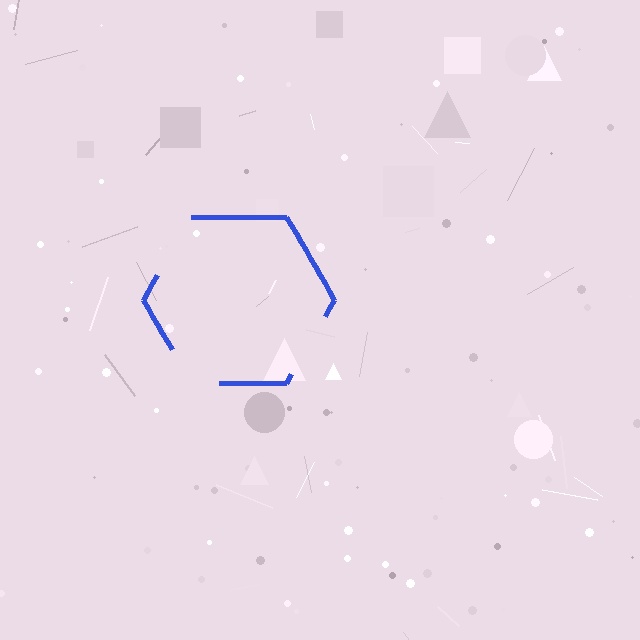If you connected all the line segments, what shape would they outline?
They would outline a hexagon.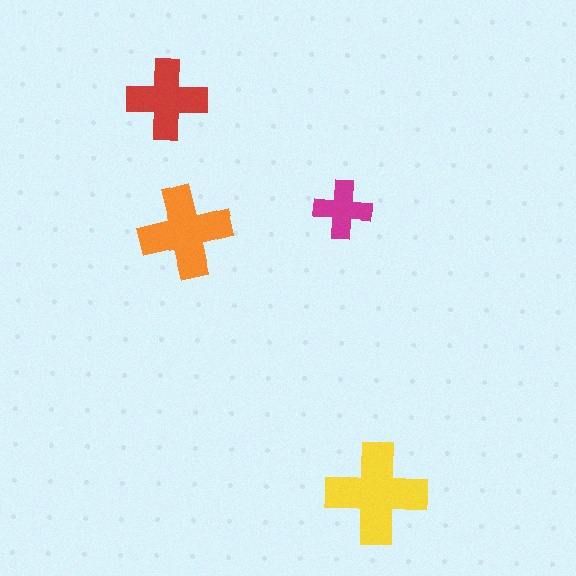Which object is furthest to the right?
The yellow cross is rightmost.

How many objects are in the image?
There are 4 objects in the image.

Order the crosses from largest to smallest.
the yellow one, the orange one, the red one, the magenta one.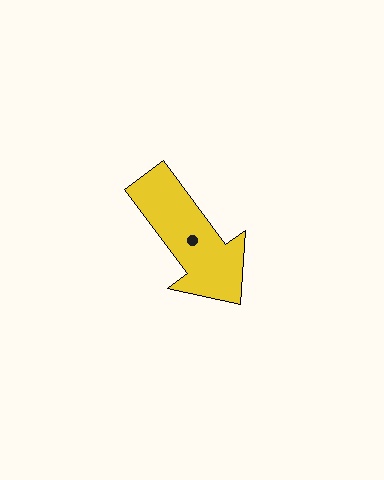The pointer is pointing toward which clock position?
Roughly 5 o'clock.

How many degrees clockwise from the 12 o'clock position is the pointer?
Approximately 143 degrees.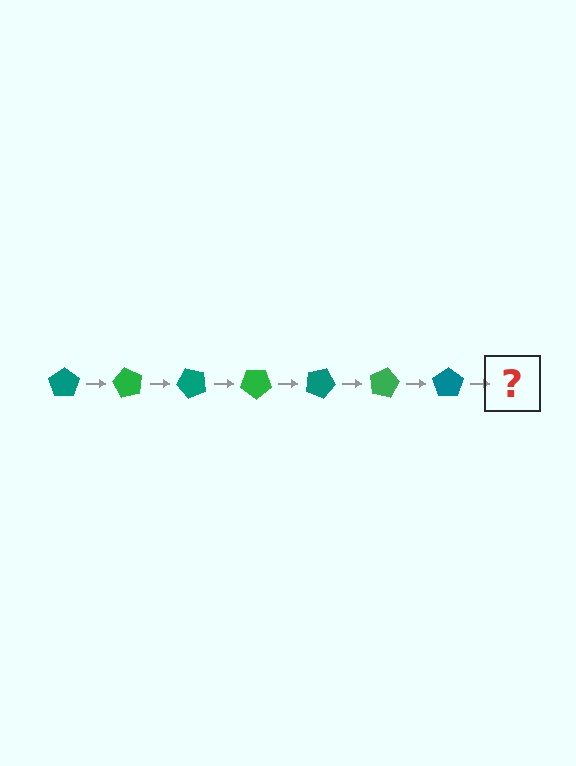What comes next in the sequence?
The next element should be a green pentagon, rotated 420 degrees from the start.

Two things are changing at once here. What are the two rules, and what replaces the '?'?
The two rules are that it rotates 60 degrees each step and the color cycles through teal and green. The '?' should be a green pentagon, rotated 420 degrees from the start.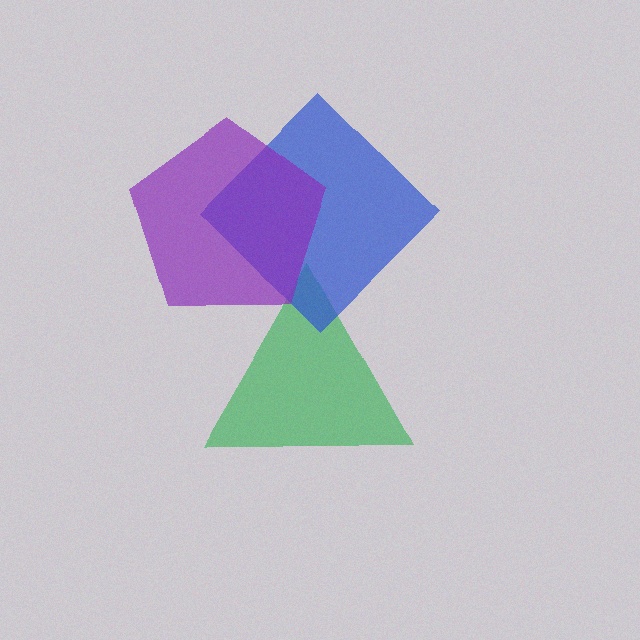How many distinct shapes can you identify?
There are 3 distinct shapes: a green triangle, a blue diamond, a purple pentagon.